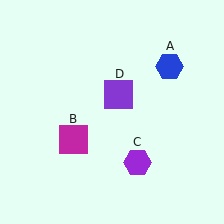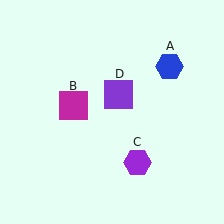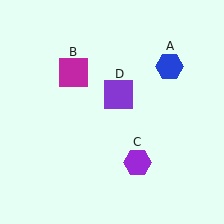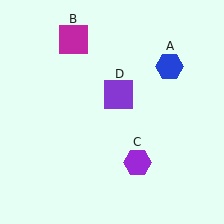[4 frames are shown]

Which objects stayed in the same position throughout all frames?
Blue hexagon (object A) and purple hexagon (object C) and purple square (object D) remained stationary.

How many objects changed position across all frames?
1 object changed position: magenta square (object B).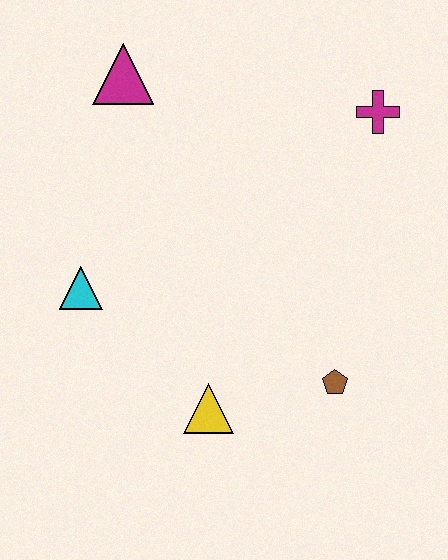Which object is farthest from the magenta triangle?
The brown pentagon is farthest from the magenta triangle.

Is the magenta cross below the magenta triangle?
Yes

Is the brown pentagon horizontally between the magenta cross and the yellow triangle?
Yes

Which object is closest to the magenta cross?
The magenta triangle is closest to the magenta cross.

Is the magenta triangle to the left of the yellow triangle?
Yes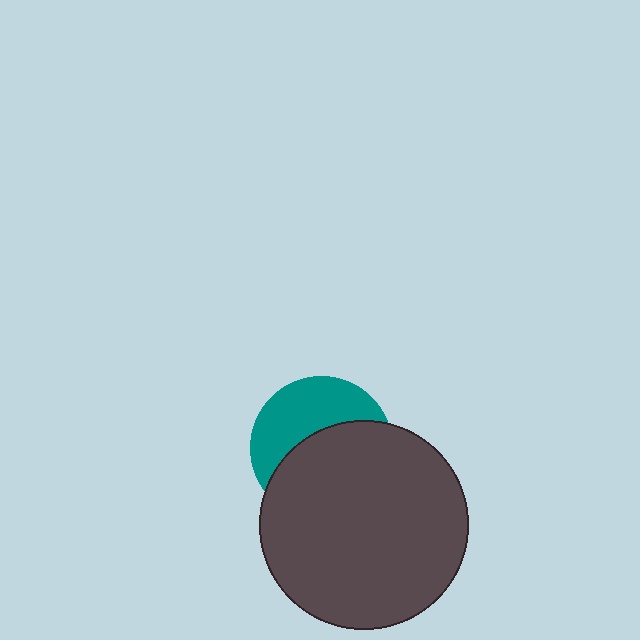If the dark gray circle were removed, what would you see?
You would see the complete teal circle.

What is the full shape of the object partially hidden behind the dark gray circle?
The partially hidden object is a teal circle.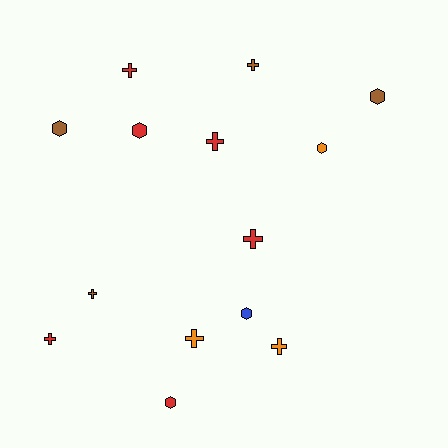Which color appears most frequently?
Red, with 6 objects.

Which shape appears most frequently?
Cross, with 8 objects.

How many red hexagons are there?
There are 2 red hexagons.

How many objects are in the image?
There are 14 objects.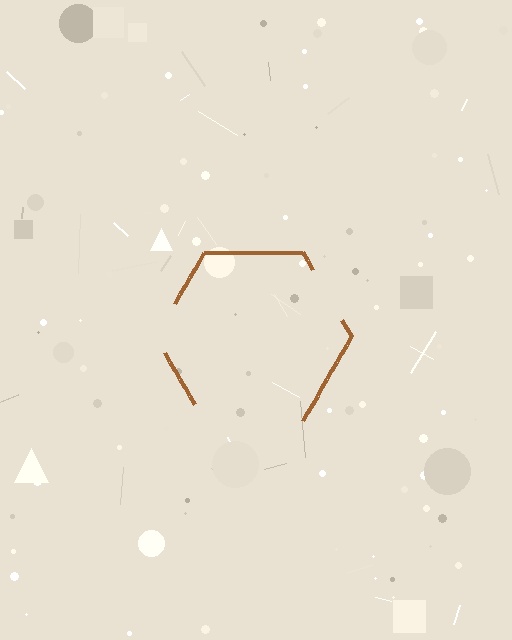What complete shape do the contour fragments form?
The contour fragments form a hexagon.